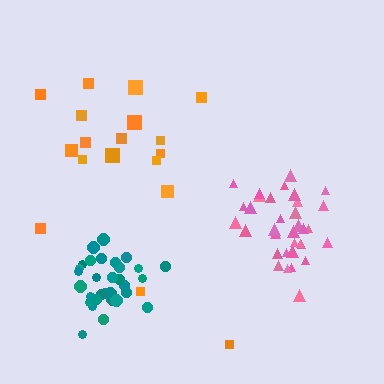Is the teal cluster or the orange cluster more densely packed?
Teal.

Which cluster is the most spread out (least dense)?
Orange.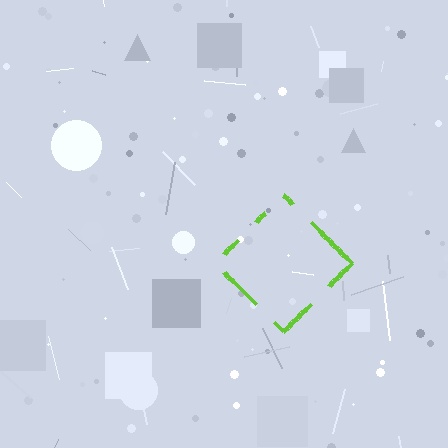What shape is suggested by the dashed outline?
The dashed outline suggests a diamond.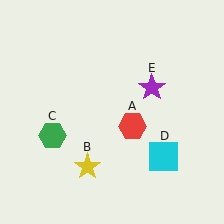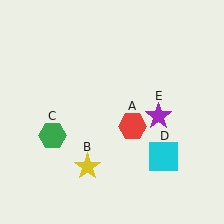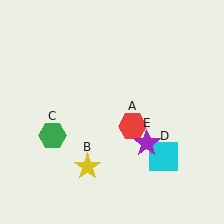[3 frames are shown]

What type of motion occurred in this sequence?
The purple star (object E) rotated clockwise around the center of the scene.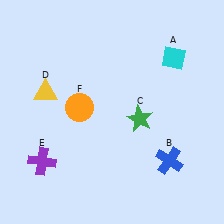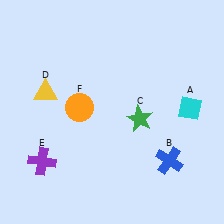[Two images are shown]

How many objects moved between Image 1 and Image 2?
1 object moved between the two images.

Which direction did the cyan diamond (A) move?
The cyan diamond (A) moved down.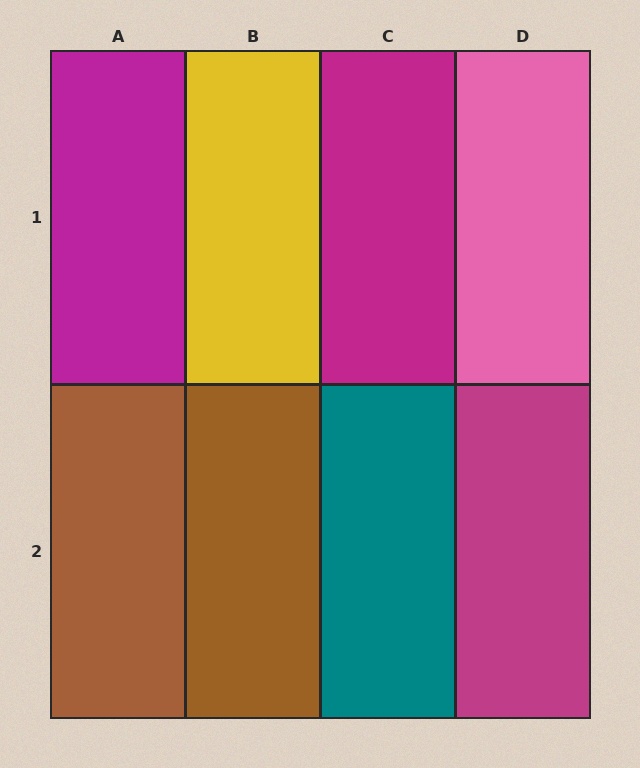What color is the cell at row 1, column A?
Magenta.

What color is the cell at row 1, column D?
Pink.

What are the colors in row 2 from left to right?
Brown, brown, teal, magenta.